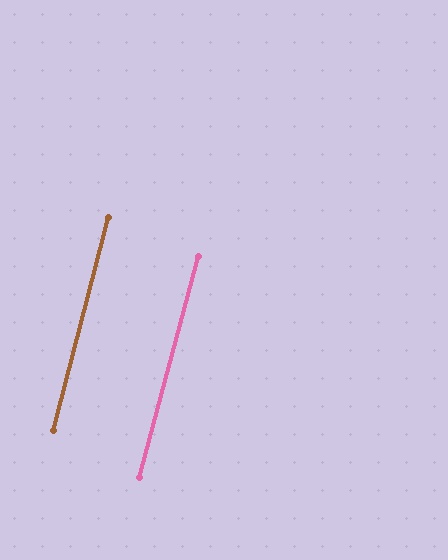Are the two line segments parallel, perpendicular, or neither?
Parallel — their directions differ by only 0.4°.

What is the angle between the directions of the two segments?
Approximately 0 degrees.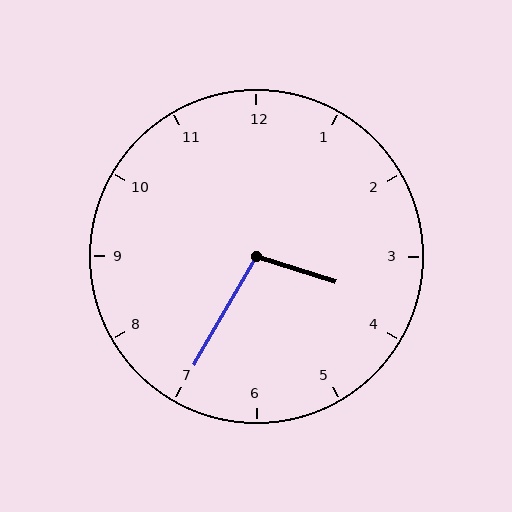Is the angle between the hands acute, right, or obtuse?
It is obtuse.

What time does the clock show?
3:35.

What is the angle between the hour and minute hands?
Approximately 102 degrees.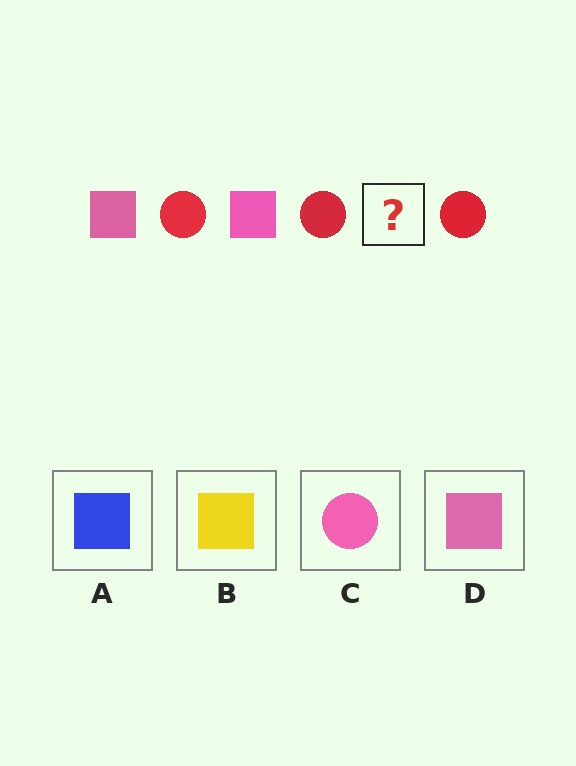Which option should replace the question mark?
Option D.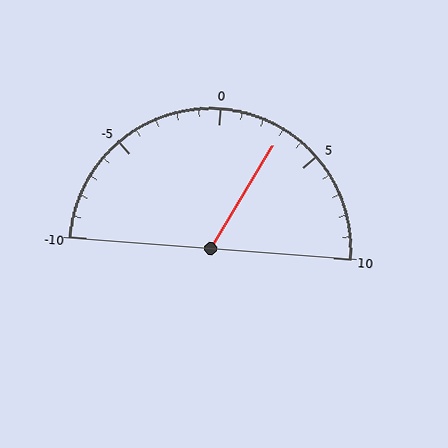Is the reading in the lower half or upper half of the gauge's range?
The reading is in the upper half of the range (-10 to 10).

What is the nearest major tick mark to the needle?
The nearest major tick mark is 5.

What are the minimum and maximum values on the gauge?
The gauge ranges from -10 to 10.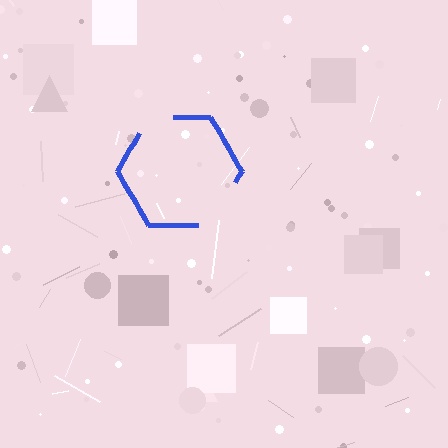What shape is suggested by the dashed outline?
The dashed outline suggests a hexagon.